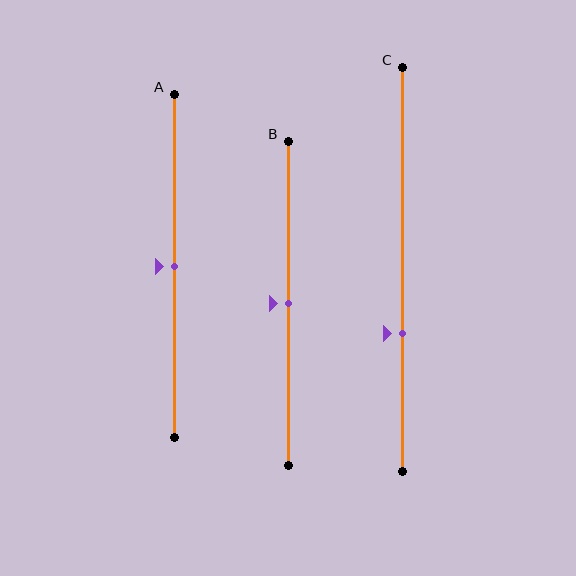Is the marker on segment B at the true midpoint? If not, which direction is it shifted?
Yes, the marker on segment B is at the true midpoint.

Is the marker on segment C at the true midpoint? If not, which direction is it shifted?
No, the marker on segment C is shifted downward by about 16% of the segment length.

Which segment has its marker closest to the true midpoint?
Segment A has its marker closest to the true midpoint.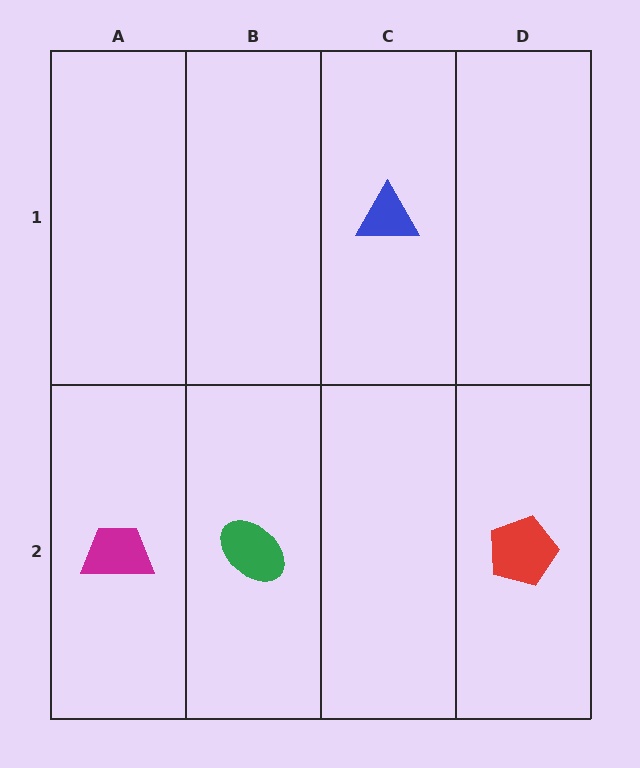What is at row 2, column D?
A red pentagon.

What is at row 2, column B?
A green ellipse.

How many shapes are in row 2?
3 shapes.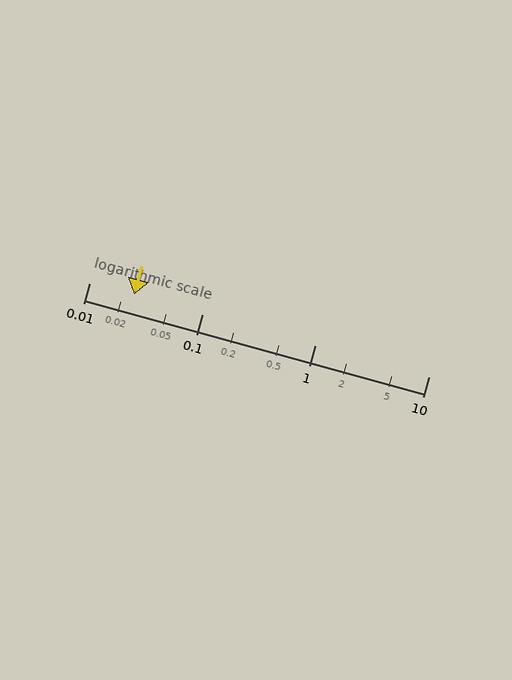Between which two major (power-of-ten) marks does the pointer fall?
The pointer is between 0.01 and 0.1.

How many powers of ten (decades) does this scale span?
The scale spans 3 decades, from 0.01 to 10.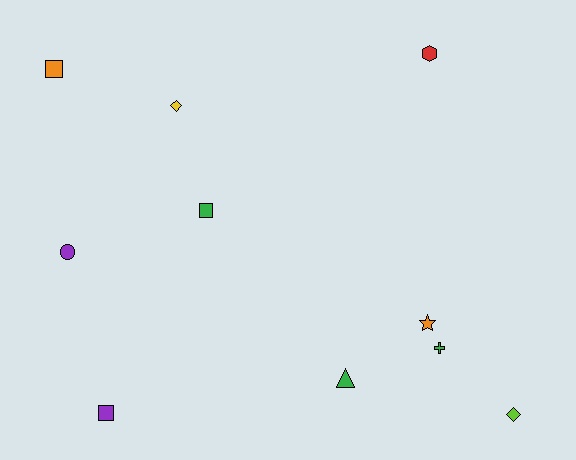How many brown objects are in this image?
There are no brown objects.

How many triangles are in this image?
There is 1 triangle.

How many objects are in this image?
There are 10 objects.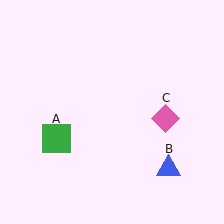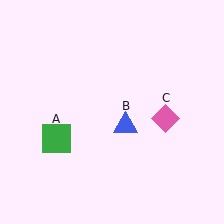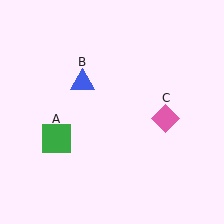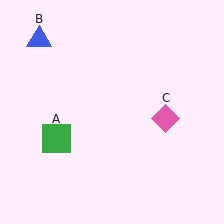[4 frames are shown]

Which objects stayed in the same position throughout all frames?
Green square (object A) and pink diamond (object C) remained stationary.